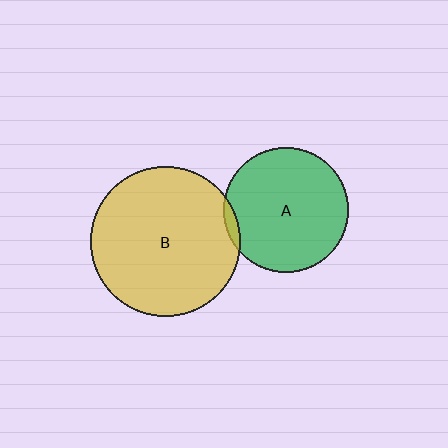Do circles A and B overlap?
Yes.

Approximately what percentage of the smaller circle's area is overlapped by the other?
Approximately 5%.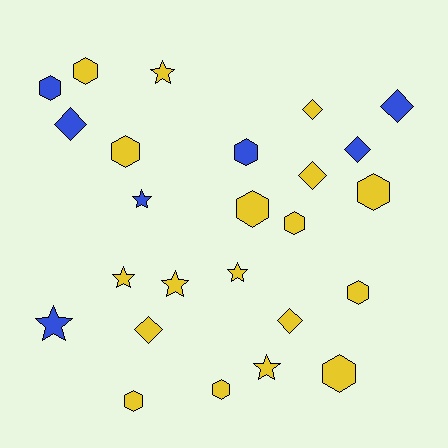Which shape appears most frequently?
Hexagon, with 11 objects.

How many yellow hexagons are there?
There are 9 yellow hexagons.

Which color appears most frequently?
Yellow, with 18 objects.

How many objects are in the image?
There are 25 objects.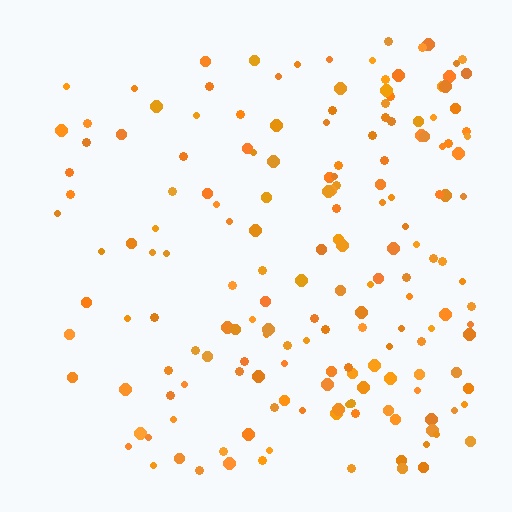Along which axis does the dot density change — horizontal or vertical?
Horizontal.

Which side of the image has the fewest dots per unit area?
The left.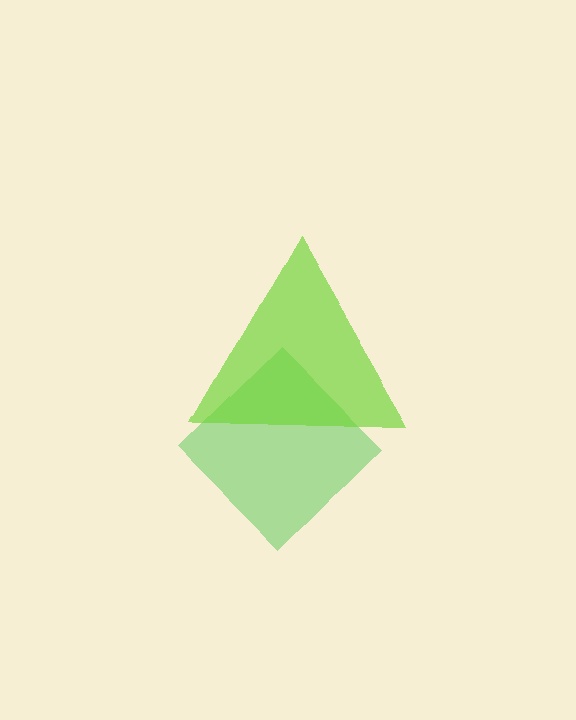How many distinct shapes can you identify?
There are 2 distinct shapes: a green diamond, a lime triangle.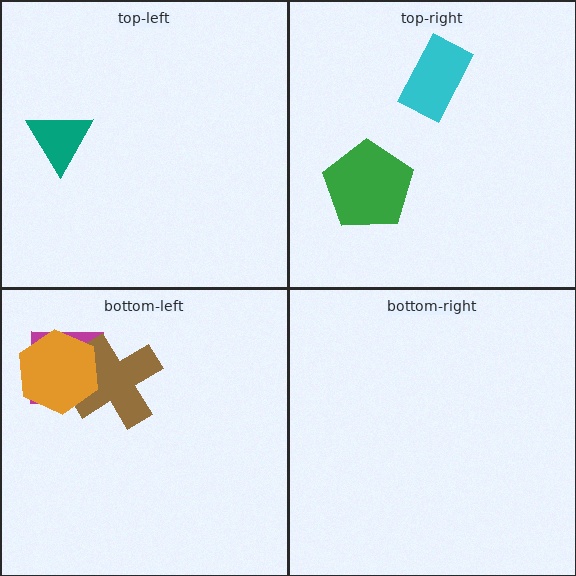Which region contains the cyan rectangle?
The top-right region.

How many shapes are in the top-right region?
2.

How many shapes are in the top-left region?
1.